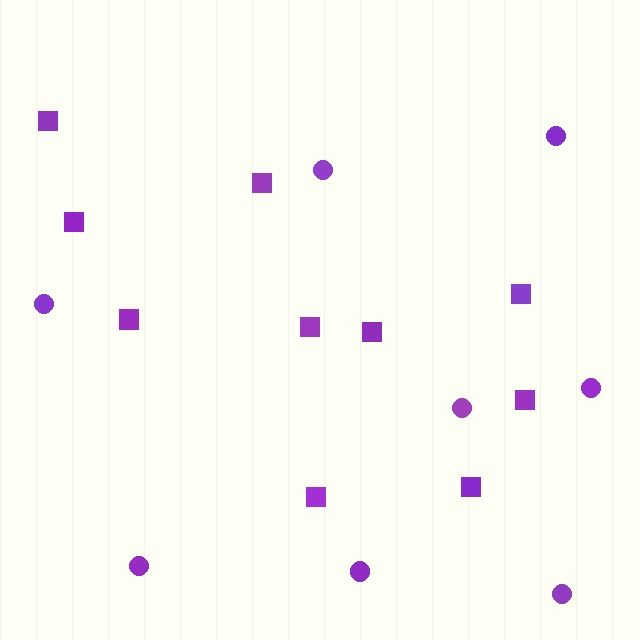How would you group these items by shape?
There are 2 groups: one group of circles (8) and one group of squares (10).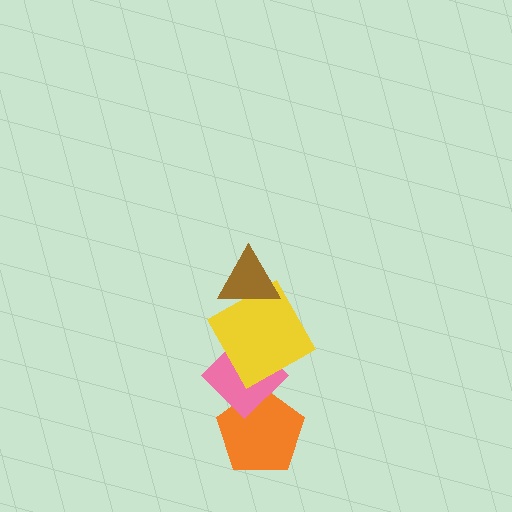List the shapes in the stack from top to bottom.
From top to bottom: the brown triangle, the yellow square, the pink diamond, the orange pentagon.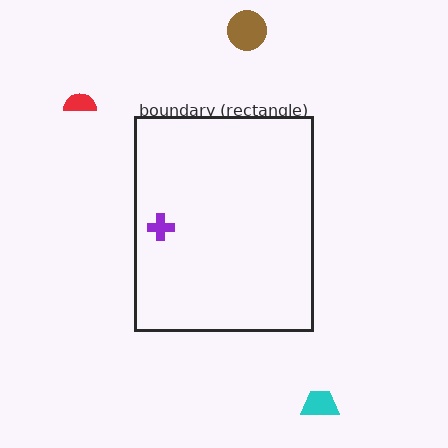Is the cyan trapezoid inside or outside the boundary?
Outside.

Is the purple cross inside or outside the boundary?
Inside.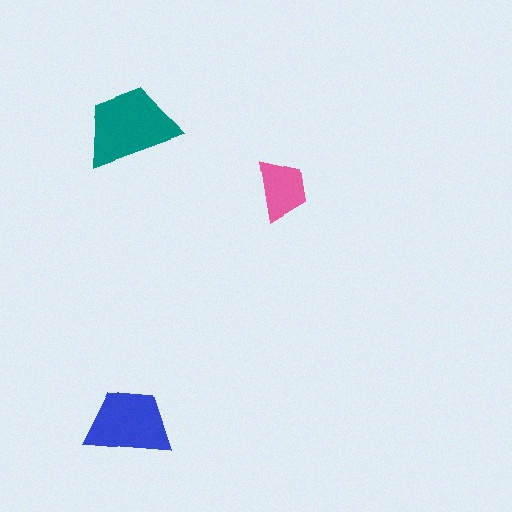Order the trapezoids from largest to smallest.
the teal one, the blue one, the pink one.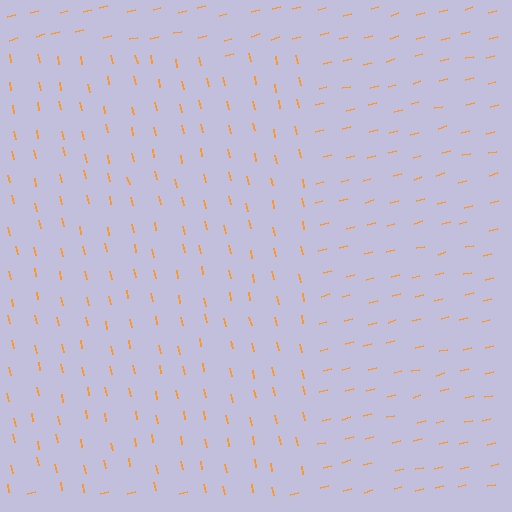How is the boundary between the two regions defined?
The boundary is defined purely by a change in line orientation (approximately 87 degrees difference). All lines are the same color and thickness.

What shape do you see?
I see a rectangle.